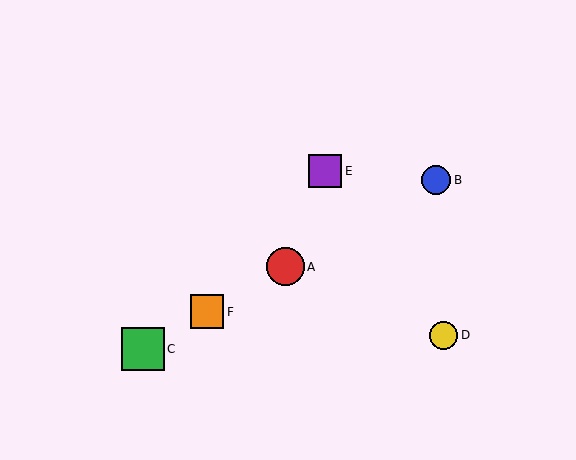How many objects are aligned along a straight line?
4 objects (A, B, C, F) are aligned along a straight line.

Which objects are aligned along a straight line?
Objects A, B, C, F are aligned along a straight line.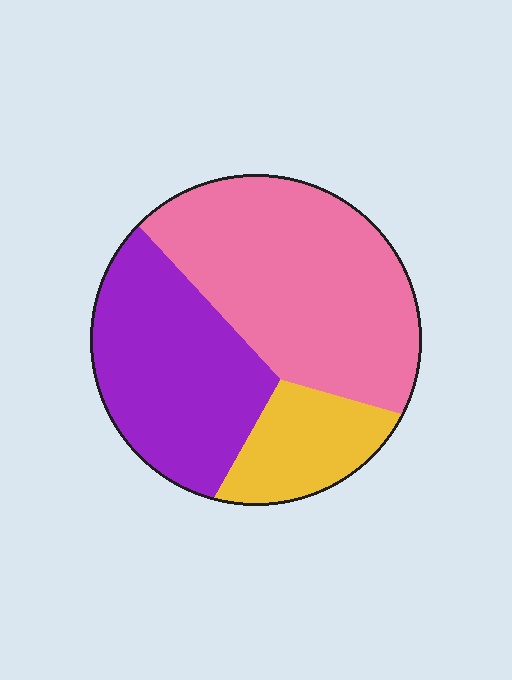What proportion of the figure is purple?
Purple takes up about one third (1/3) of the figure.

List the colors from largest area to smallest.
From largest to smallest: pink, purple, yellow.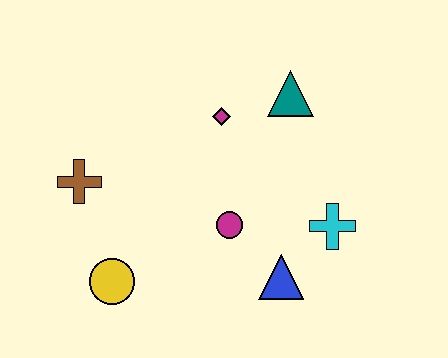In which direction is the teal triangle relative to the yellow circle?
The teal triangle is above the yellow circle.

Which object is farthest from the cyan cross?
The brown cross is farthest from the cyan cross.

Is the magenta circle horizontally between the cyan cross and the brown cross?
Yes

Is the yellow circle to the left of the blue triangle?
Yes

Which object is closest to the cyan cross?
The blue triangle is closest to the cyan cross.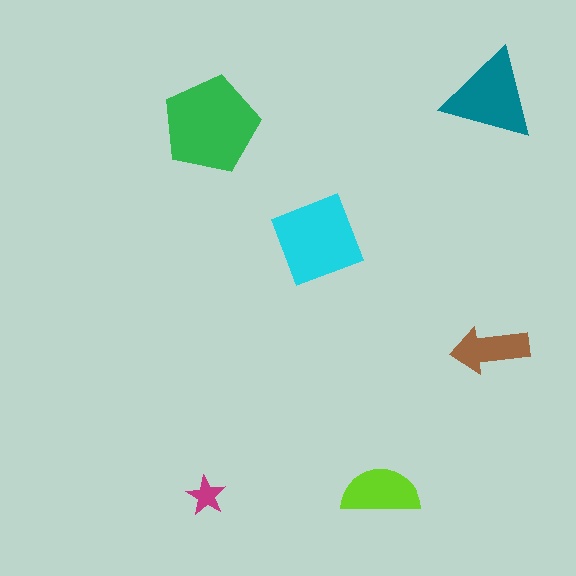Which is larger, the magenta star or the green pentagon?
The green pentagon.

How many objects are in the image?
There are 6 objects in the image.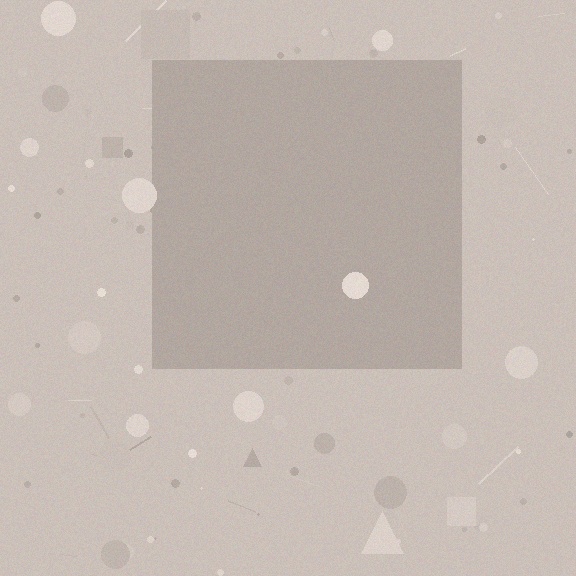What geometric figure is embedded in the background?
A square is embedded in the background.